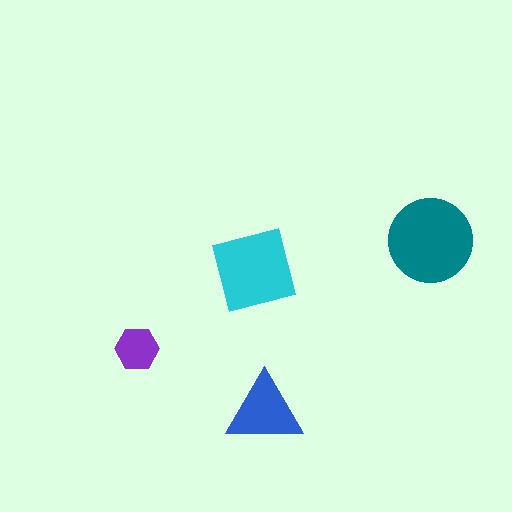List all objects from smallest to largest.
The purple hexagon, the blue triangle, the cyan square, the teal circle.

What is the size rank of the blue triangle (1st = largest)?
3rd.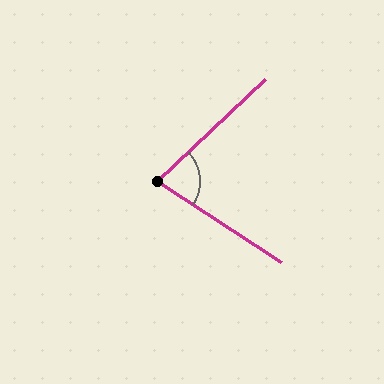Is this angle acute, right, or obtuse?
It is acute.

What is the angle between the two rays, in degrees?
Approximately 76 degrees.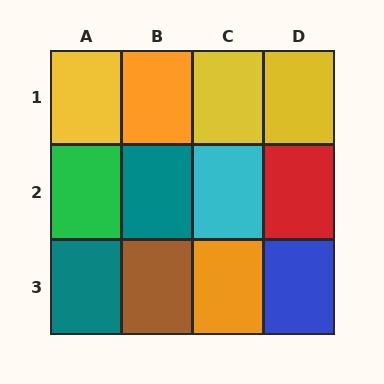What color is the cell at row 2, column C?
Cyan.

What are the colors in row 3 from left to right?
Teal, brown, orange, blue.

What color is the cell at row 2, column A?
Green.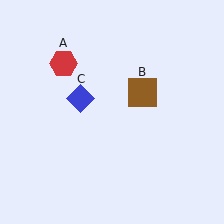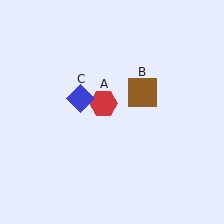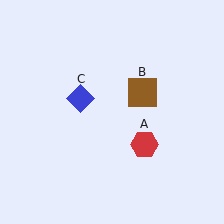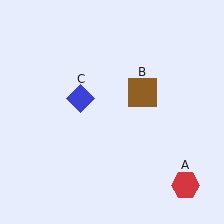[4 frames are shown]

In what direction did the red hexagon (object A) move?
The red hexagon (object A) moved down and to the right.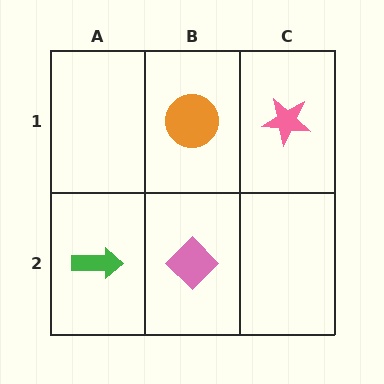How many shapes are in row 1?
2 shapes.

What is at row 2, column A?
A green arrow.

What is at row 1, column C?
A pink star.